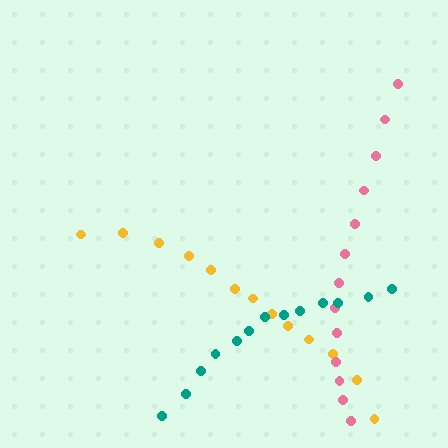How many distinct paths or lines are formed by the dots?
There are 3 distinct paths.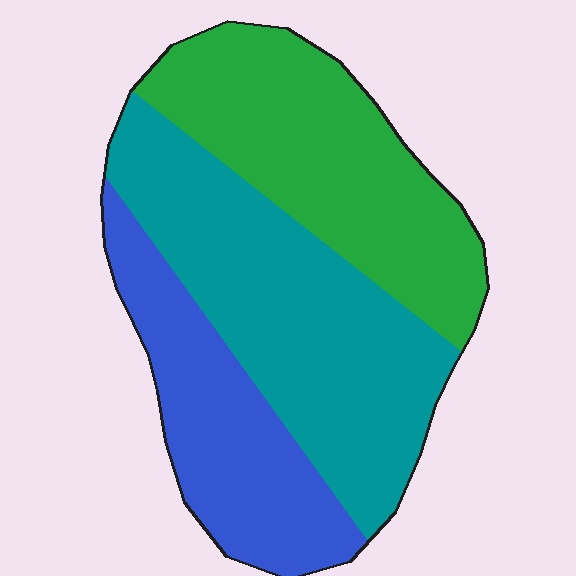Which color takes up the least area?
Blue, at roughly 25%.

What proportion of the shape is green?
Green takes up about one third (1/3) of the shape.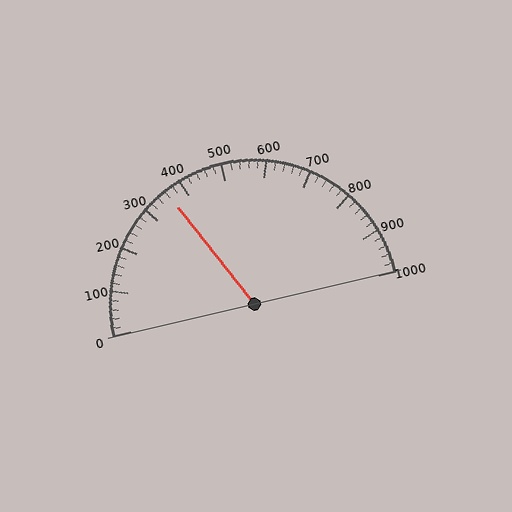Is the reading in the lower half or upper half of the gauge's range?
The reading is in the lower half of the range (0 to 1000).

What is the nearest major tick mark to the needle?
The nearest major tick mark is 400.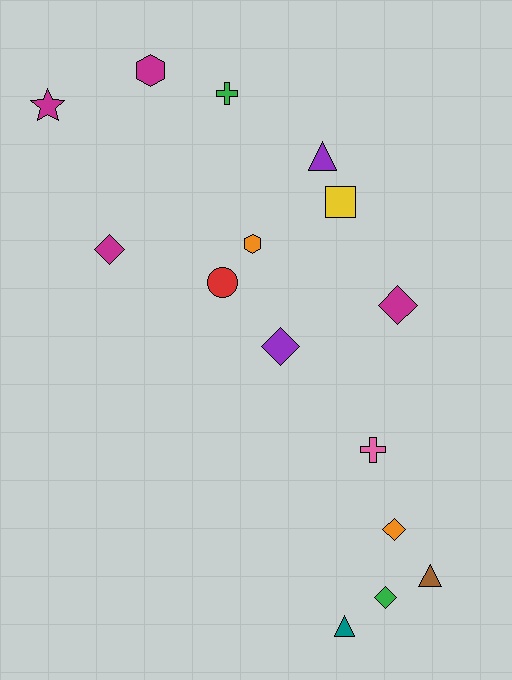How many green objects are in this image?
There are 2 green objects.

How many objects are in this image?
There are 15 objects.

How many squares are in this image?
There is 1 square.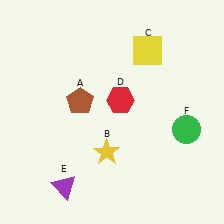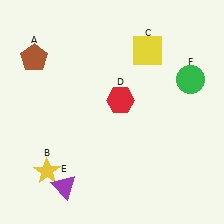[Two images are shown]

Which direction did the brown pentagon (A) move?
The brown pentagon (A) moved left.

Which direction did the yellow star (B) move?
The yellow star (B) moved left.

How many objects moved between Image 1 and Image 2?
3 objects moved between the two images.